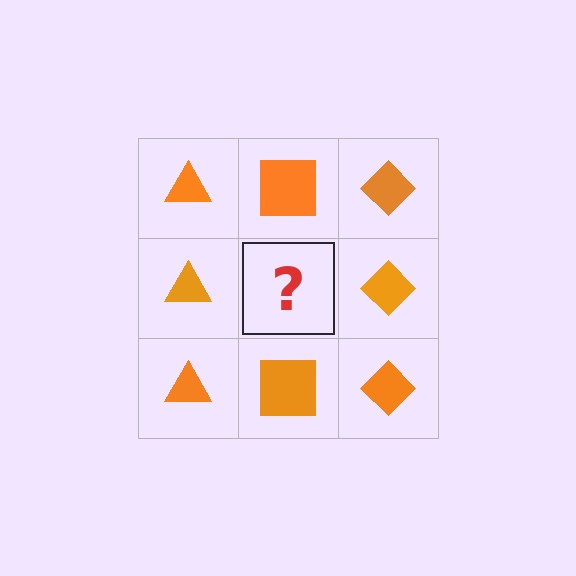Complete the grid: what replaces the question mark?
The question mark should be replaced with an orange square.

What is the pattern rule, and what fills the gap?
The rule is that each column has a consistent shape. The gap should be filled with an orange square.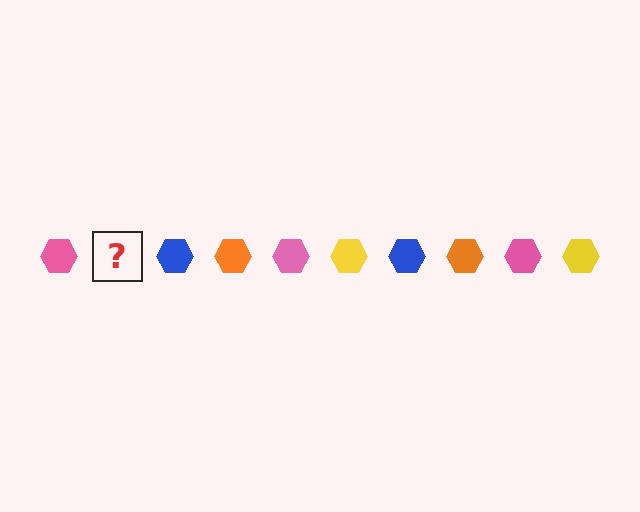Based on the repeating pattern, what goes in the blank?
The blank should be a yellow hexagon.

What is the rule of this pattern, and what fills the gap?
The rule is that the pattern cycles through pink, yellow, blue, orange hexagons. The gap should be filled with a yellow hexagon.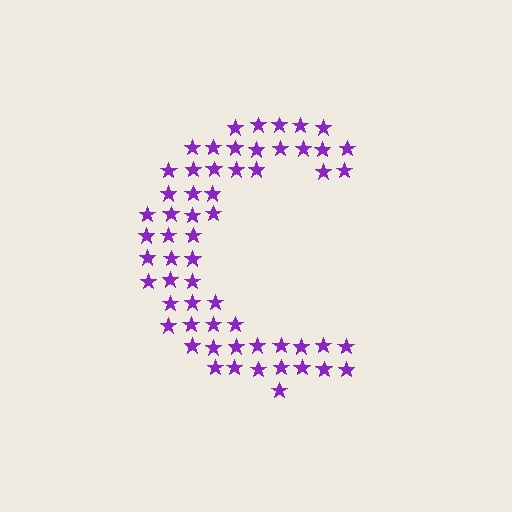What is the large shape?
The large shape is the letter C.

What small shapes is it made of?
It is made of small stars.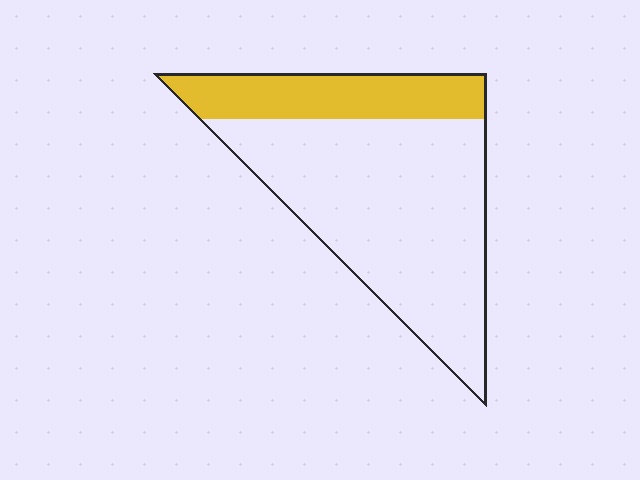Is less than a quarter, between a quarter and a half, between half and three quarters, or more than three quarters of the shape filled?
Between a quarter and a half.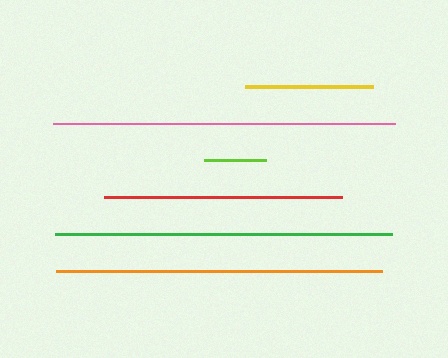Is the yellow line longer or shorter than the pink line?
The pink line is longer than the yellow line.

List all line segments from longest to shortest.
From longest to shortest: pink, green, orange, red, yellow, lime.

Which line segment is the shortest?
The lime line is the shortest at approximately 63 pixels.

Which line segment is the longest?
The pink line is the longest at approximately 342 pixels.